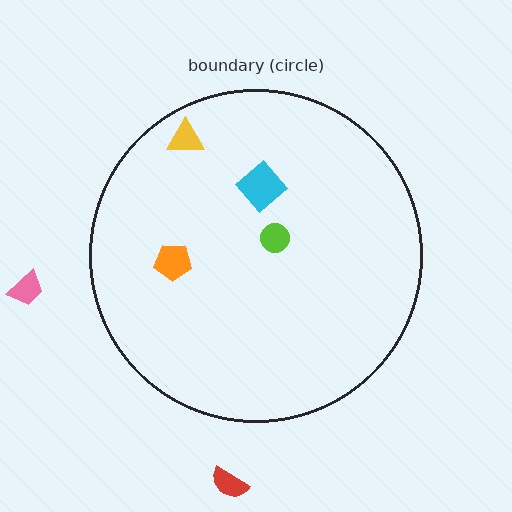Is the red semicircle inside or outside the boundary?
Outside.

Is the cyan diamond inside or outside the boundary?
Inside.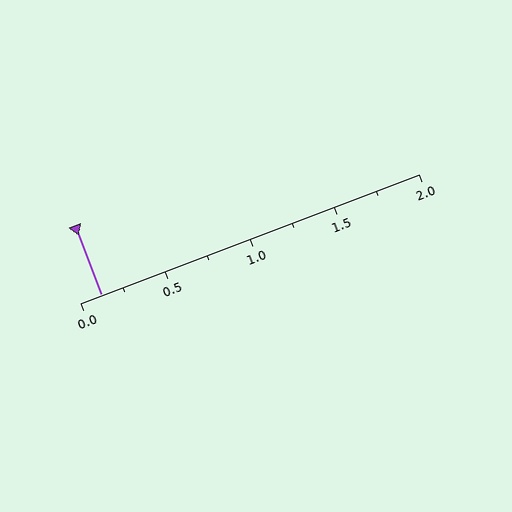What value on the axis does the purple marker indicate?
The marker indicates approximately 0.12.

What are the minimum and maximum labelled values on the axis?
The axis runs from 0.0 to 2.0.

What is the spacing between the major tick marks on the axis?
The major ticks are spaced 0.5 apart.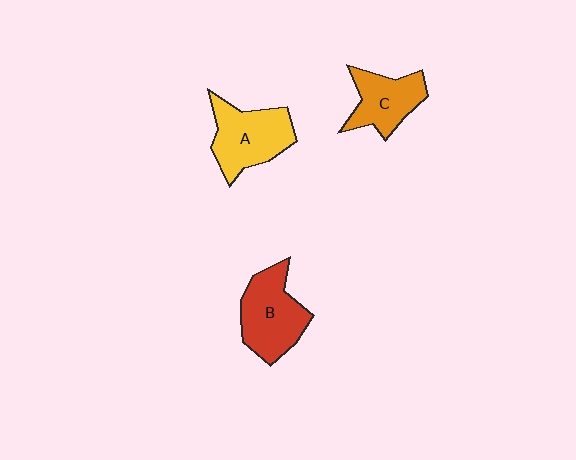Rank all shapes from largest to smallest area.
From largest to smallest: B (red), A (yellow), C (orange).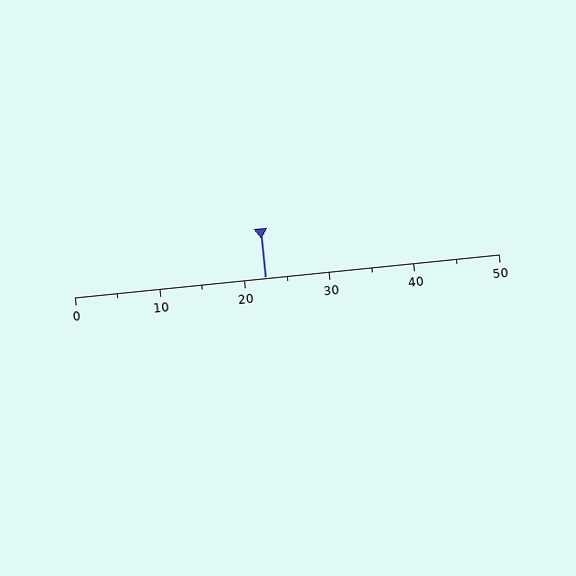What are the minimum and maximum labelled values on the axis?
The axis runs from 0 to 50.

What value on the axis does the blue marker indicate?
The marker indicates approximately 22.5.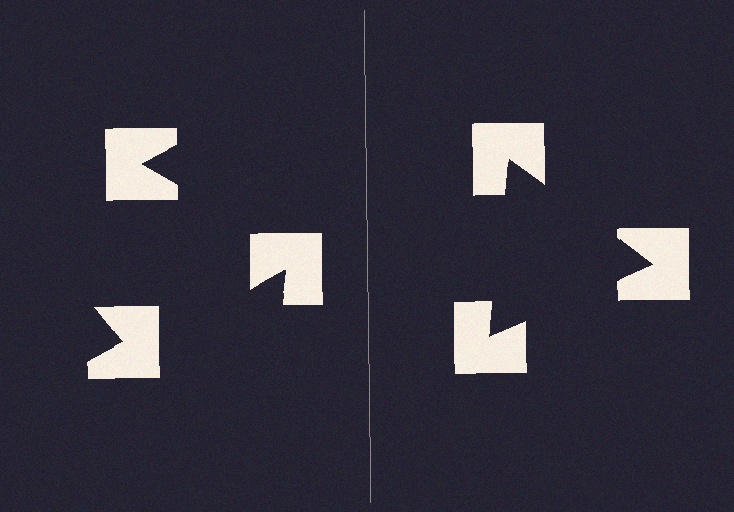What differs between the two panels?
The notched squares are positioned identically on both sides; only the wedge orientations differ. On the right they align to a triangle; on the left they are misaligned.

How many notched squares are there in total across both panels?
6 — 3 on each side.